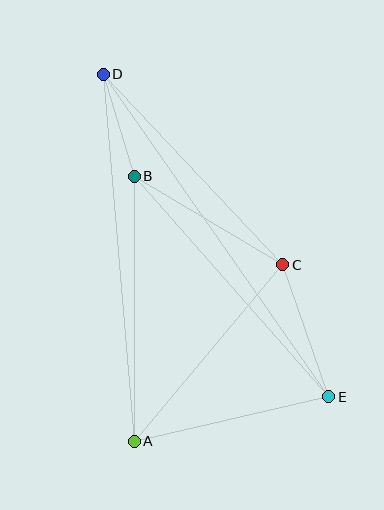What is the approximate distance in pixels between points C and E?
The distance between C and E is approximately 140 pixels.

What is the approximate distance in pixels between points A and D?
The distance between A and D is approximately 368 pixels.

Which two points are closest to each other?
Points B and D are closest to each other.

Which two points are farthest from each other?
Points D and E are farthest from each other.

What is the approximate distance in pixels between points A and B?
The distance between A and B is approximately 265 pixels.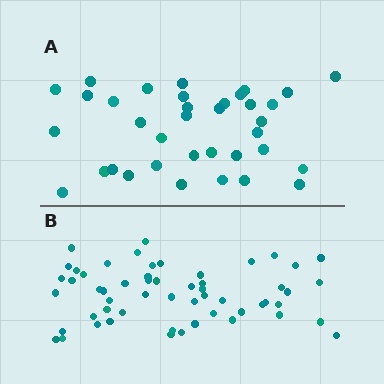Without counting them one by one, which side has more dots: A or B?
Region B (the bottom region) has more dots.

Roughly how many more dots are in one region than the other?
Region B has approximately 20 more dots than region A.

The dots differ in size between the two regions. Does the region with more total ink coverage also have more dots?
No. Region A has more total ink coverage because its dots are larger, but region B actually contains more individual dots. Total area can be misleading — the number of items is what matters here.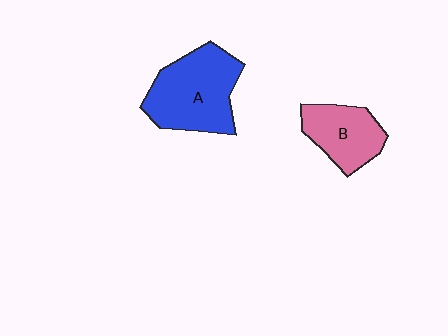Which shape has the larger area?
Shape A (blue).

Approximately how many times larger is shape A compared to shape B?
Approximately 1.6 times.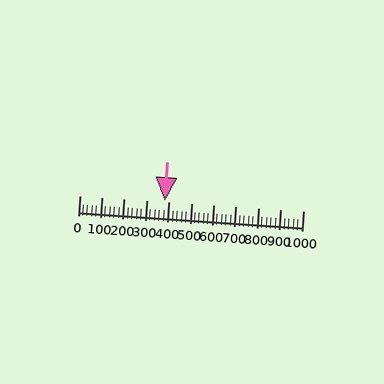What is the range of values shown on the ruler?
The ruler shows values from 0 to 1000.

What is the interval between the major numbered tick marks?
The major tick marks are spaced 100 units apart.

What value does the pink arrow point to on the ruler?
The pink arrow points to approximately 380.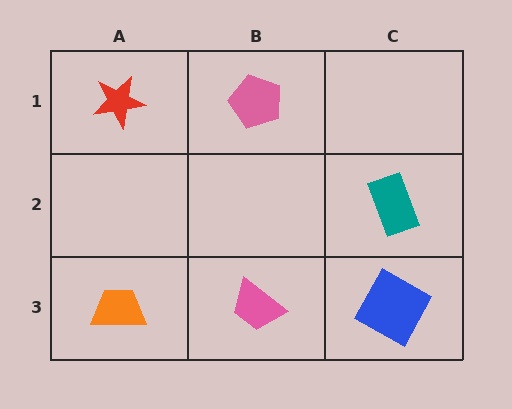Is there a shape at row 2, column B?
No, that cell is empty.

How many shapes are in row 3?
3 shapes.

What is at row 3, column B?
A pink trapezoid.